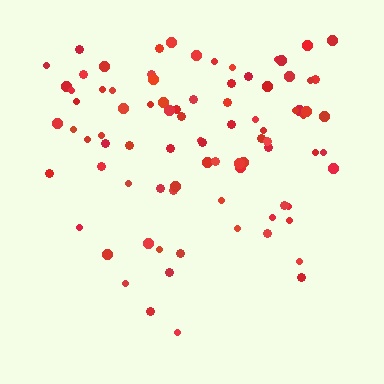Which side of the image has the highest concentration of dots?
The top.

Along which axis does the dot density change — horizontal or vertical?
Vertical.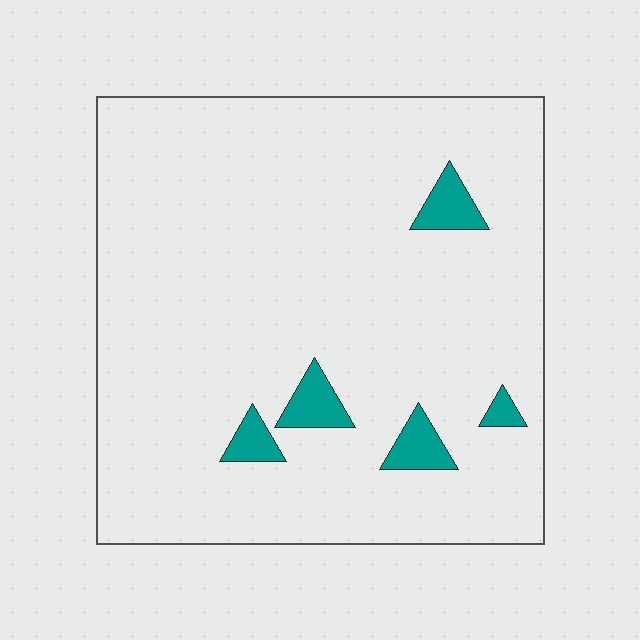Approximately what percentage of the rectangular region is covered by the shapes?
Approximately 5%.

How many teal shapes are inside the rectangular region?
5.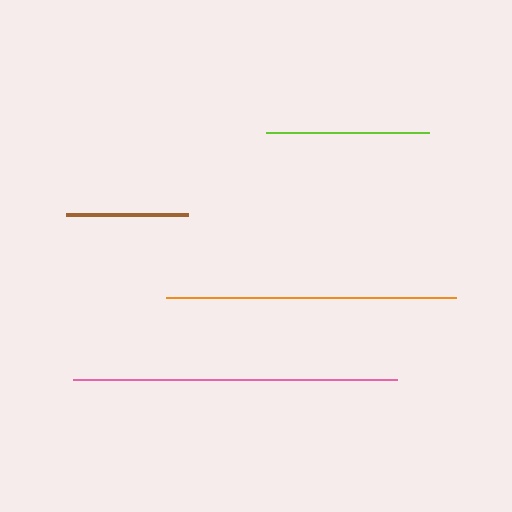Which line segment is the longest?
The pink line is the longest at approximately 324 pixels.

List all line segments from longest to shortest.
From longest to shortest: pink, orange, lime, brown.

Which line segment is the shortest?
The brown line is the shortest at approximately 122 pixels.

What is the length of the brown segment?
The brown segment is approximately 122 pixels long.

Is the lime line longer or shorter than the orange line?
The orange line is longer than the lime line.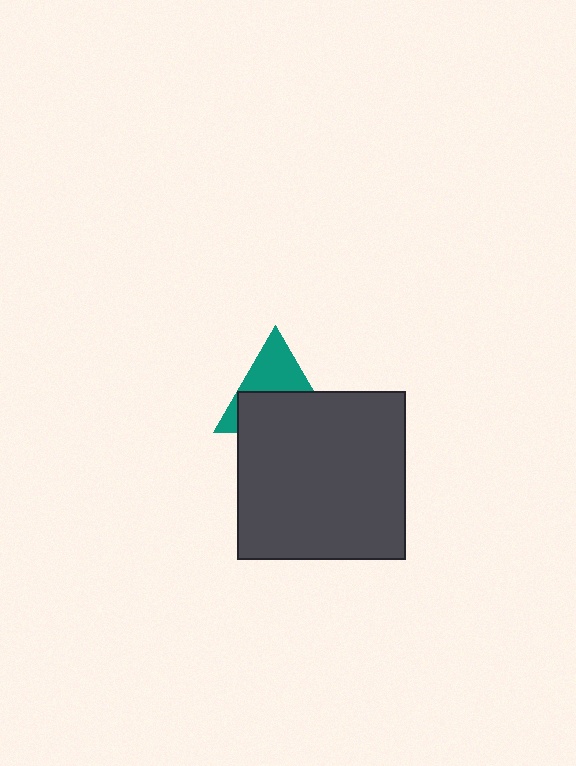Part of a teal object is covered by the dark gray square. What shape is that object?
It is a triangle.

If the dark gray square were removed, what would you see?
You would see the complete teal triangle.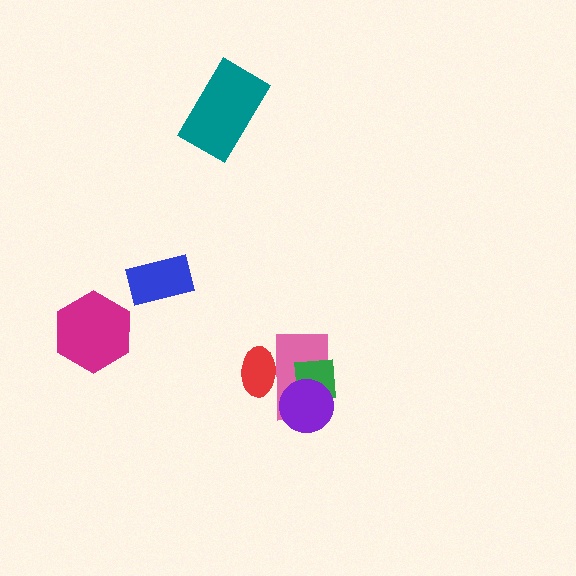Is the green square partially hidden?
Yes, it is partially covered by another shape.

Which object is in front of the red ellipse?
The pink rectangle is in front of the red ellipse.